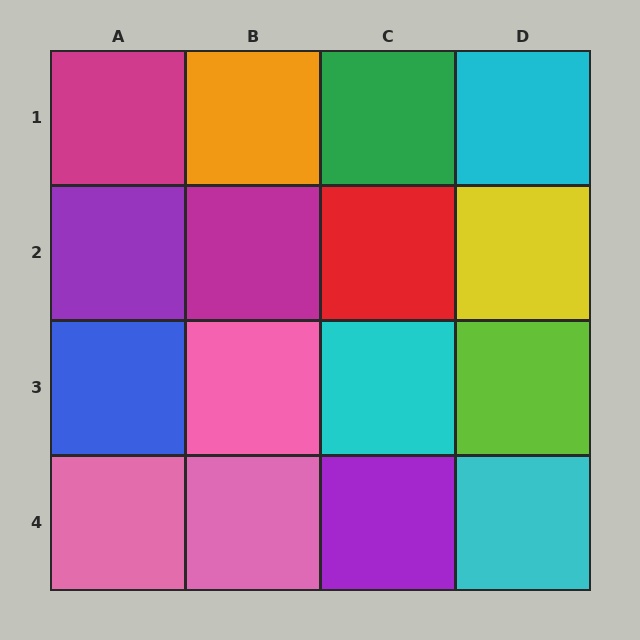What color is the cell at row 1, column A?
Magenta.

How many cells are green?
1 cell is green.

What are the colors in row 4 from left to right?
Pink, pink, purple, cyan.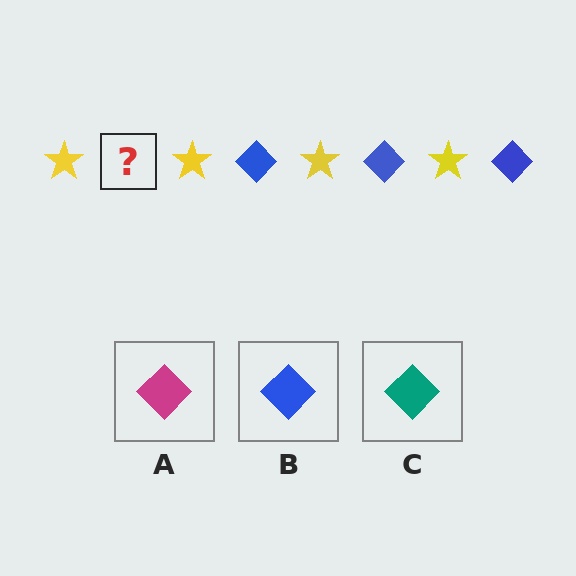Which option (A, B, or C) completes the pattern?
B.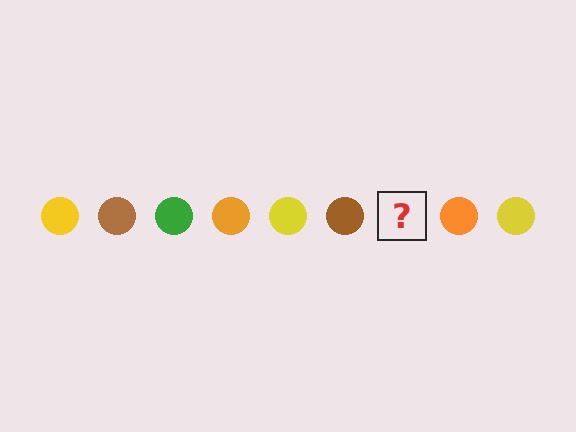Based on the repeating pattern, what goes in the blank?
The blank should be a green circle.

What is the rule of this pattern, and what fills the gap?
The rule is that the pattern cycles through yellow, brown, green, orange circles. The gap should be filled with a green circle.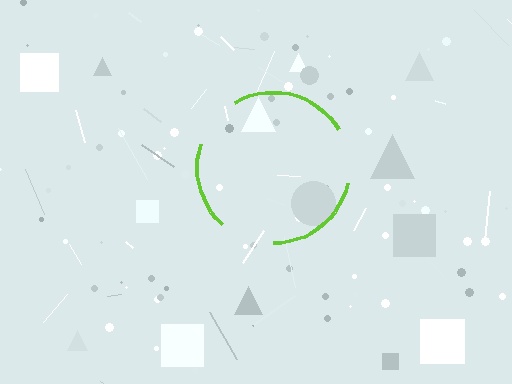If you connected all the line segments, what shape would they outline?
They would outline a circle.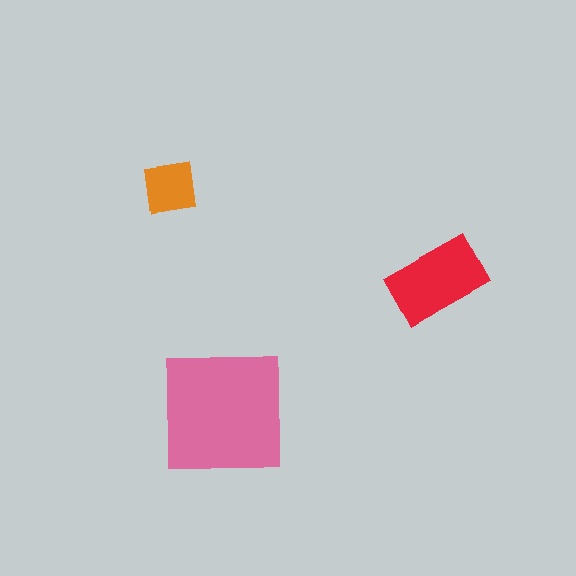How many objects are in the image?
There are 3 objects in the image.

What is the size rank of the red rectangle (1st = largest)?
2nd.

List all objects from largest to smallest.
The pink square, the red rectangle, the orange square.